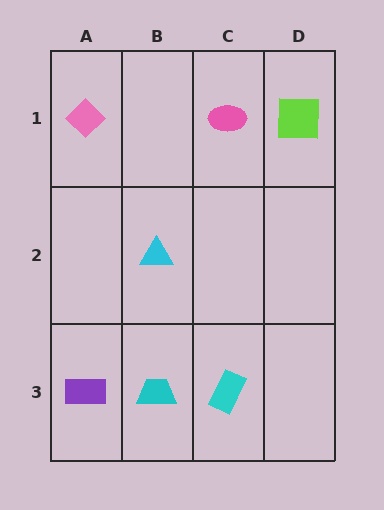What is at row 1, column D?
A lime square.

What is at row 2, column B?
A cyan triangle.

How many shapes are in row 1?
3 shapes.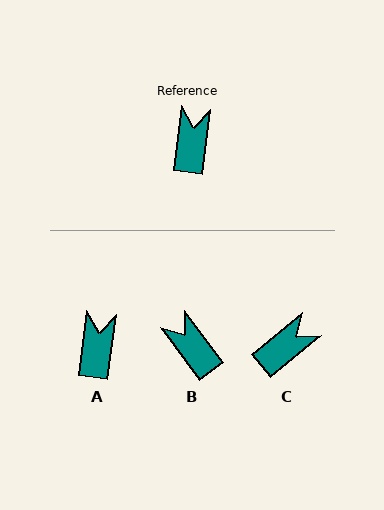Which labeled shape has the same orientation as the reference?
A.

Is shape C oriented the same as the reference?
No, it is off by about 43 degrees.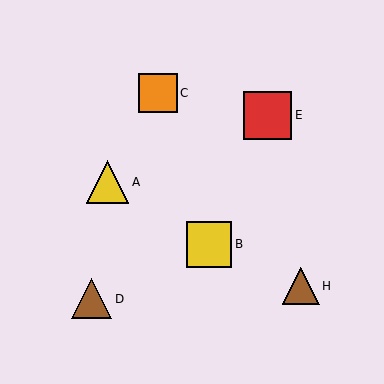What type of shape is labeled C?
Shape C is an orange square.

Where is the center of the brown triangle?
The center of the brown triangle is at (92, 299).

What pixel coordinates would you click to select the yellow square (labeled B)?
Click at (209, 244) to select the yellow square B.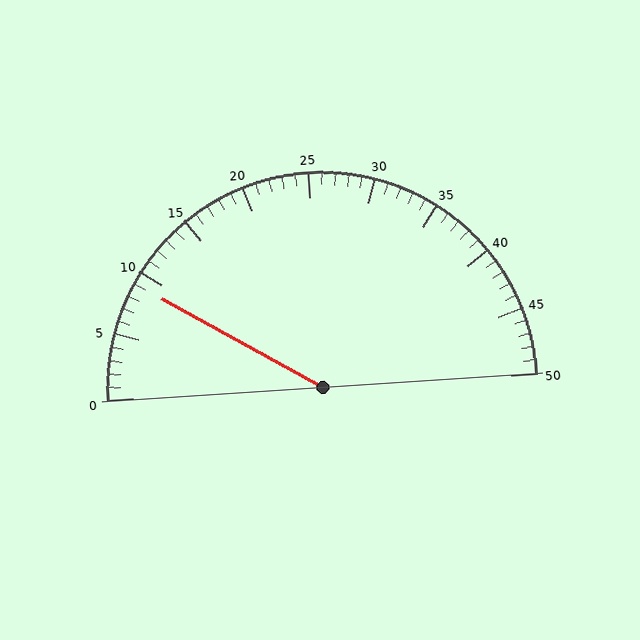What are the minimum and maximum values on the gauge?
The gauge ranges from 0 to 50.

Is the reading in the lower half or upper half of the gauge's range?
The reading is in the lower half of the range (0 to 50).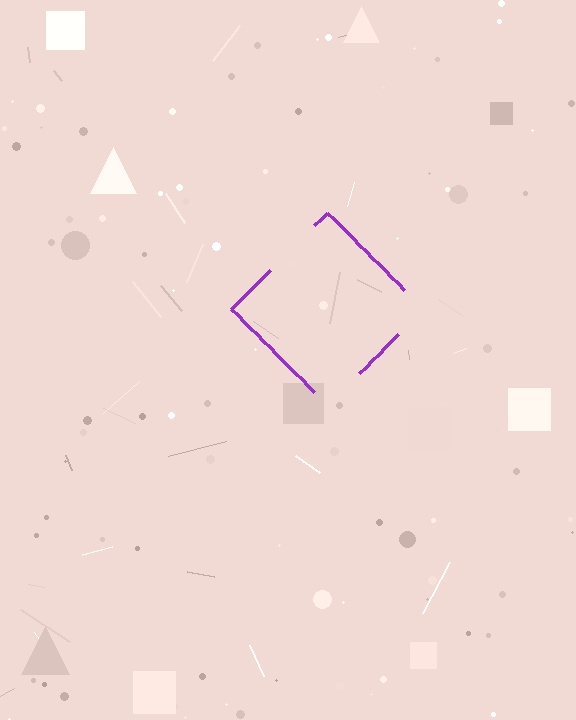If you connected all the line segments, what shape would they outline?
They would outline a diamond.